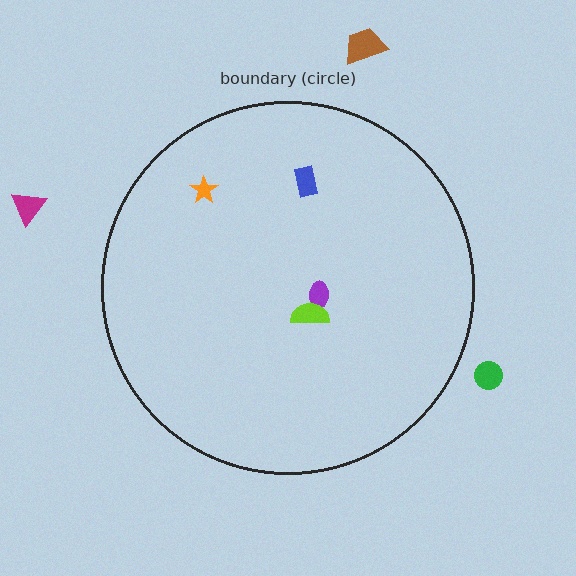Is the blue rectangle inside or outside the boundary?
Inside.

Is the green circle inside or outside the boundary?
Outside.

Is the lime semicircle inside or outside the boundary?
Inside.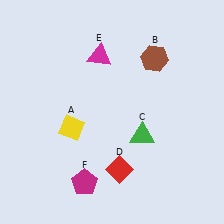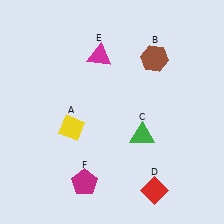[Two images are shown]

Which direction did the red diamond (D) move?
The red diamond (D) moved right.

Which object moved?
The red diamond (D) moved right.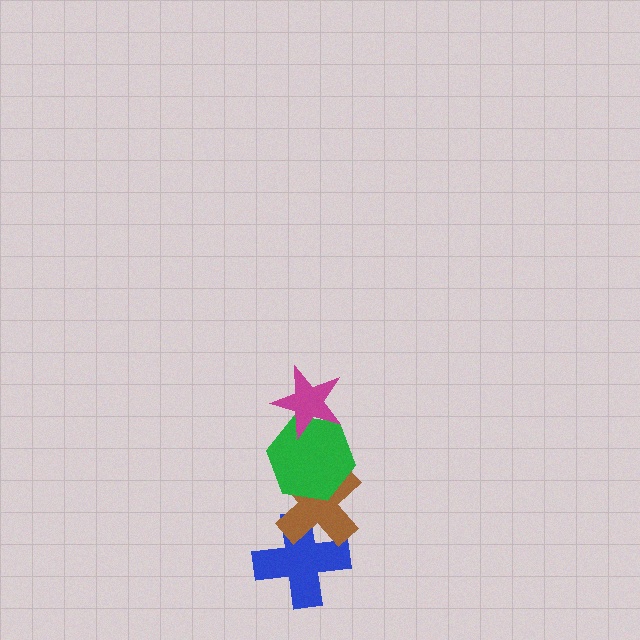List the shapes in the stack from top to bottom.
From top to bottom: the magenta star, the green hexagon, the brown cross, the blue cross.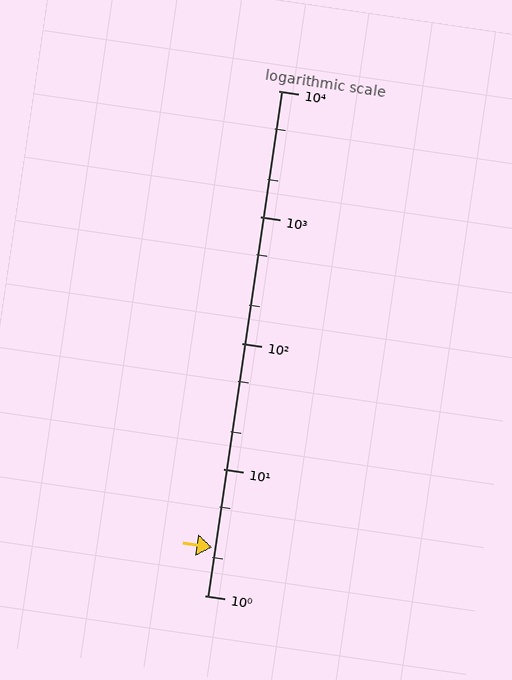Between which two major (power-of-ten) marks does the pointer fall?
The pointer is between 1 and 10.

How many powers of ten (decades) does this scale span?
The scale spans 4 decades, from 1 to 10000.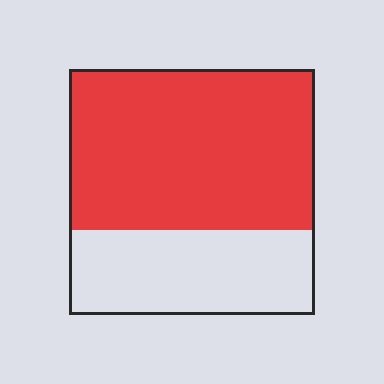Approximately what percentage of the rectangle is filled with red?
Approximately 65%.